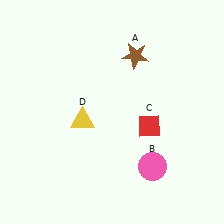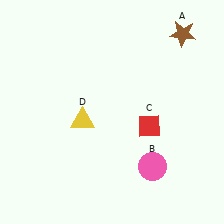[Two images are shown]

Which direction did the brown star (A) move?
The brown star (A) moved right.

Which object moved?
The brown star (A) moved right.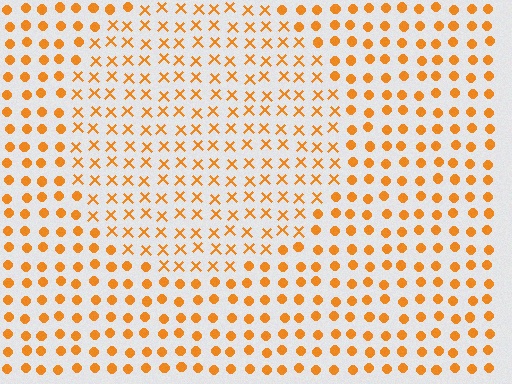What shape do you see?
I see a circle.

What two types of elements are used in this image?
The image uses X marks inside the circle region and circles outside it.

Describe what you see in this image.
The image is filled with small orange elements arranged in a uniform grid. A circle-shaped region contains X marks, while the surrounding area contains circles. The boundary is defined purely by the change in element shape.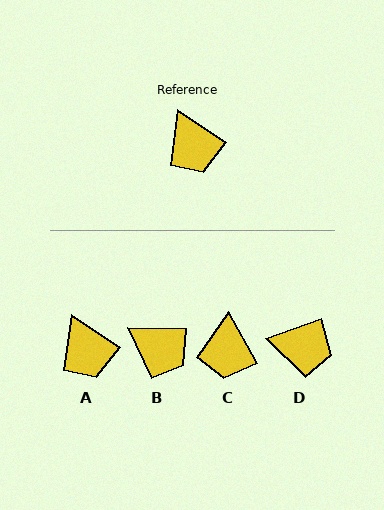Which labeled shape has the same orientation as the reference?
A.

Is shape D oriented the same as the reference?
No, it is off by about 53 degrees.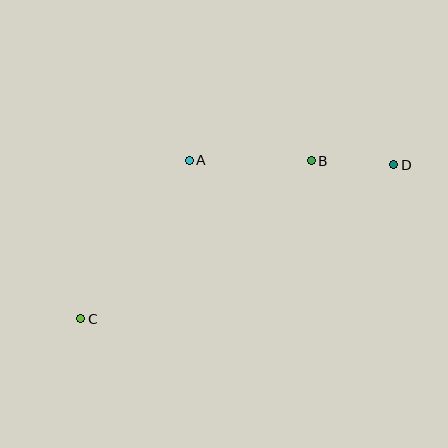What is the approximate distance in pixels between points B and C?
The distance between B and C is approximately 279 pixels.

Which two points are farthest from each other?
Points C and D are farthest from each other.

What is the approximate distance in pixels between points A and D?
The distance between A and D is approximately 205 pixels.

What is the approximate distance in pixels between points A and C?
The distance between A and C is approximately 192 pixels.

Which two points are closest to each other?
Points B and D are closest to each other.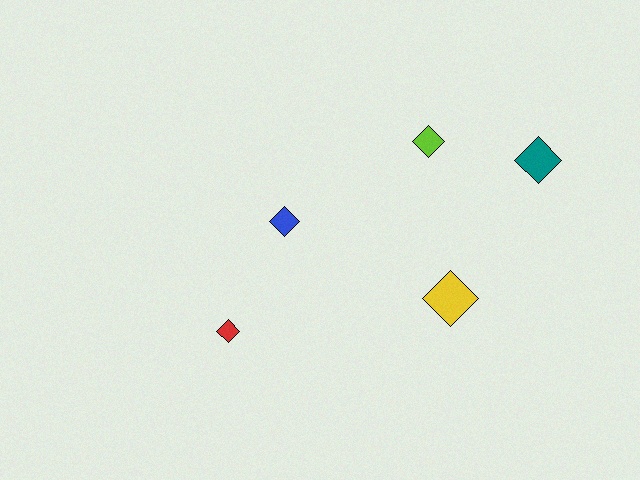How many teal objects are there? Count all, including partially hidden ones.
There is 1 teal object.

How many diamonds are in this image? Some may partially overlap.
There are 5 diamonds.